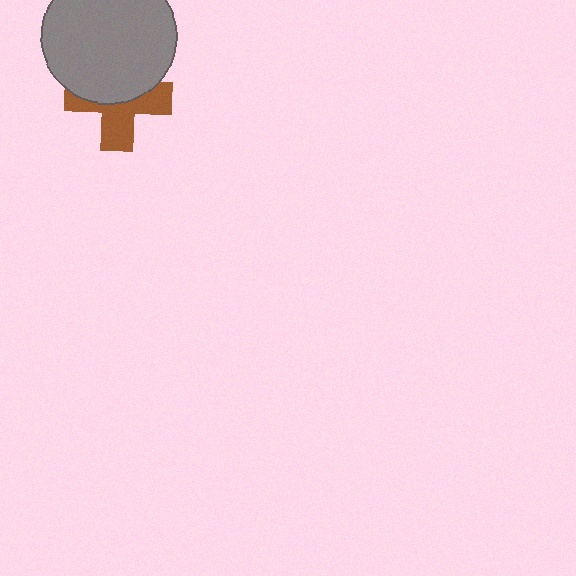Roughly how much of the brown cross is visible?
About half of it is visible (roughly 50%).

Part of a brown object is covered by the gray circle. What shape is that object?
It is a cross.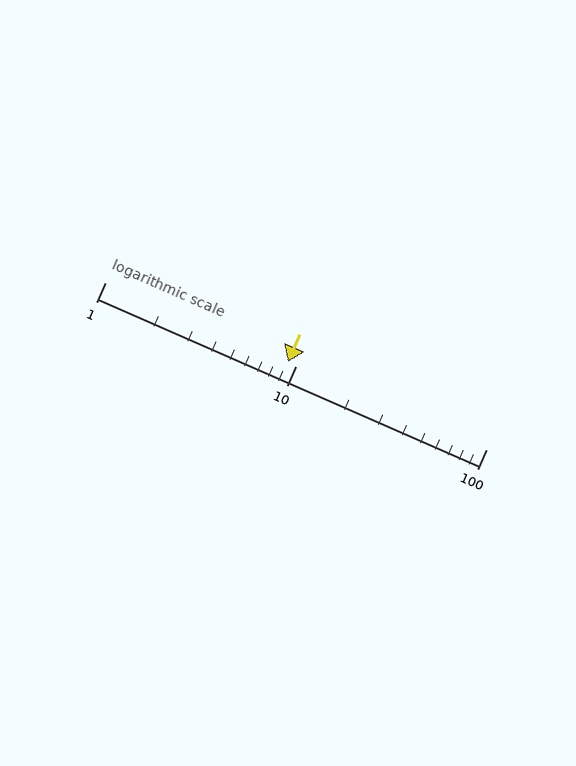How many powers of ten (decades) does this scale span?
The scale spans 2 decades, from 1 to 100.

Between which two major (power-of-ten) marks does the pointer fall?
The pointer is between 1 and 10.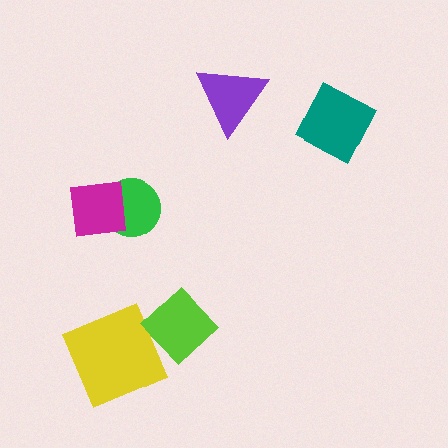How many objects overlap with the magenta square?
1 object overlaps with the magenta square.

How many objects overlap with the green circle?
1 object overlaps with the green circle.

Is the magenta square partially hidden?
No, no other shape covers it.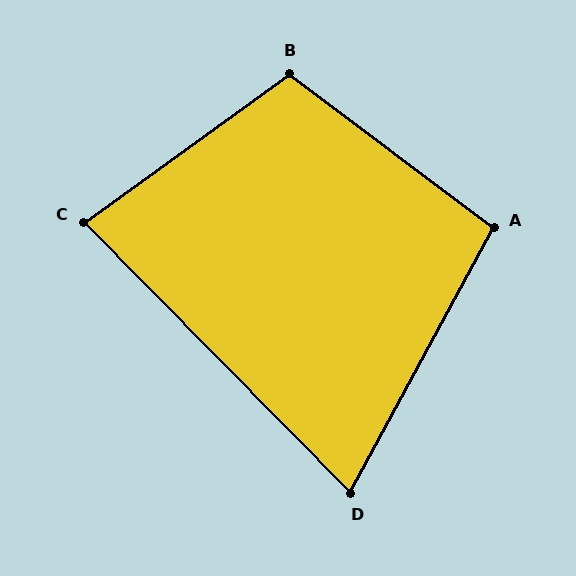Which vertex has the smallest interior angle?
D, at approximately 73 degrees.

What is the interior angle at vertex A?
Approximately 99 degrees (obtuse).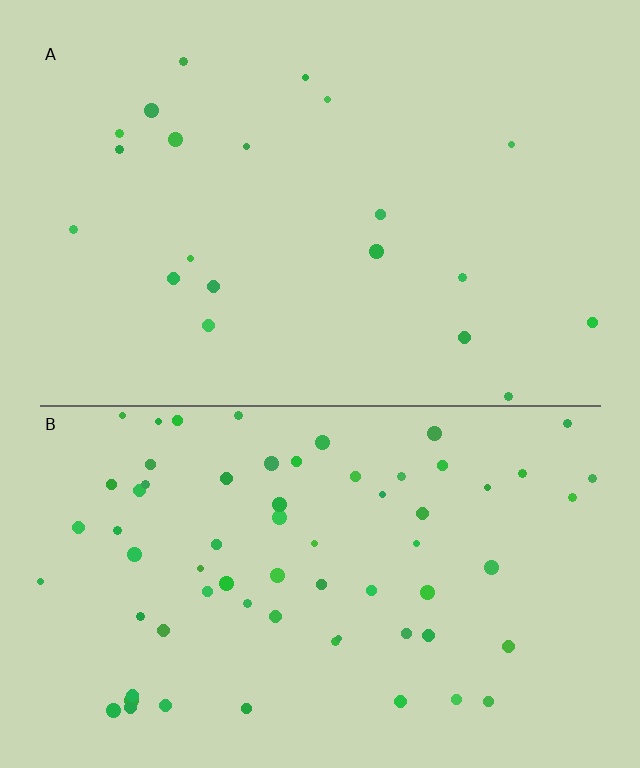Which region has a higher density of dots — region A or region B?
B (the bottom).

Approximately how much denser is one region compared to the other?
Approximately 3.3× — region B over region A.